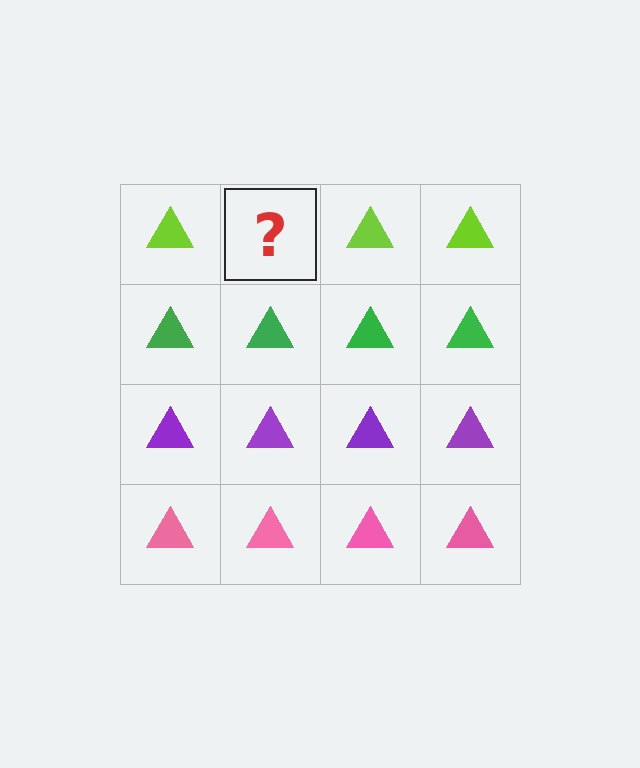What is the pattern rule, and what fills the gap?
The rule is that each row has a consistent color. The gap should be filled with a lime triangle.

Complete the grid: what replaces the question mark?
The question mark should be replaced with a lime triangle.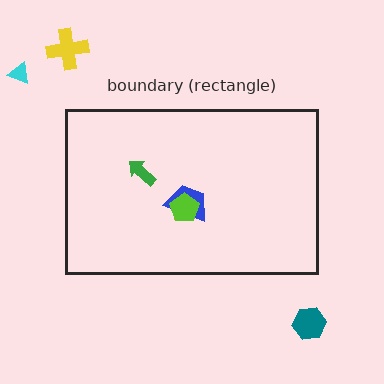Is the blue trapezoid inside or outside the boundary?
Inside.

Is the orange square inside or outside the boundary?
Inside.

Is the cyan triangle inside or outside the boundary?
Outside.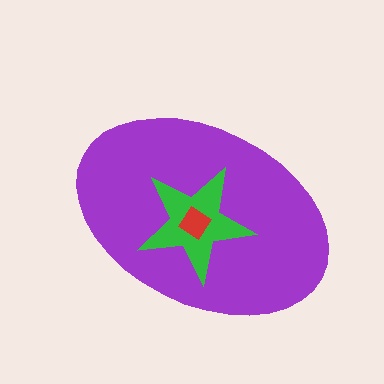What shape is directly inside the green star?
The red diamond.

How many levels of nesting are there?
3.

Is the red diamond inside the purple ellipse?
Yes.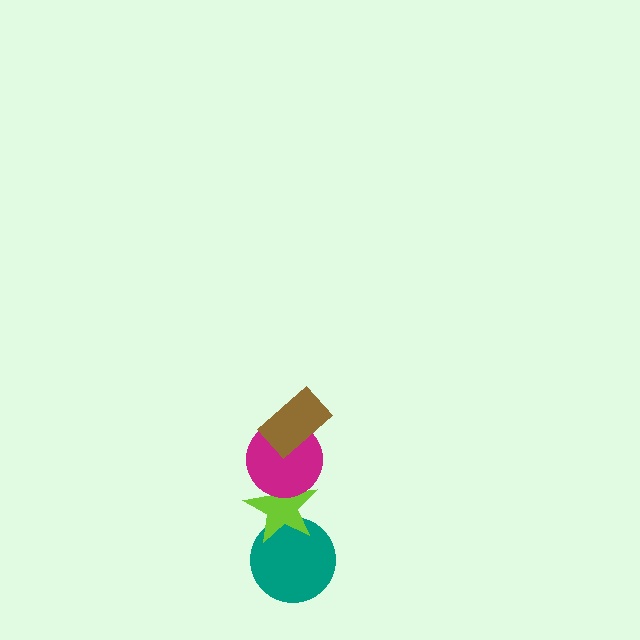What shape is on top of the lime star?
The magenta circle is on top of the lime star.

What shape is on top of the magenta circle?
The brown rectangle is on top of the magenta circle.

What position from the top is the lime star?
The lime star is 3rd from the top.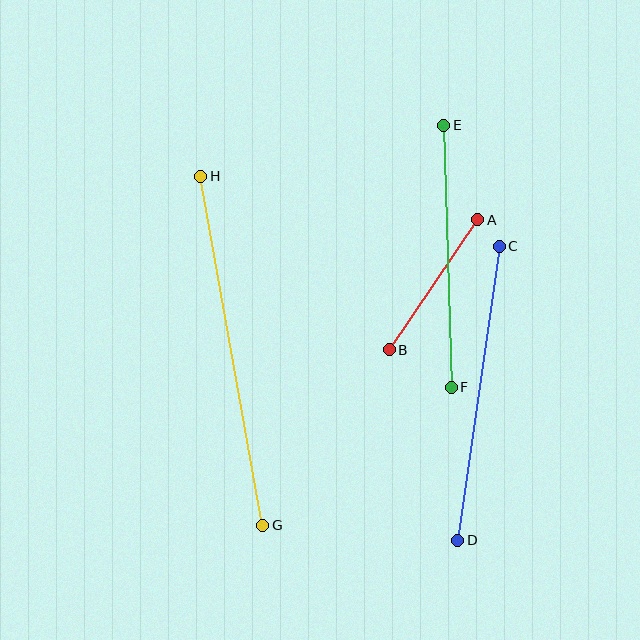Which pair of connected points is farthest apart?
Points G and H are farthest apart.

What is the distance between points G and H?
The distance is approximately 355 pixels.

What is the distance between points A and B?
The distance is approximately 157 pixels.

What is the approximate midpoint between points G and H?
The midpoint is at approximately (232, 351) pixels.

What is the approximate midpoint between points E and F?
The midpoint is at approximately (448, 256) pixels.